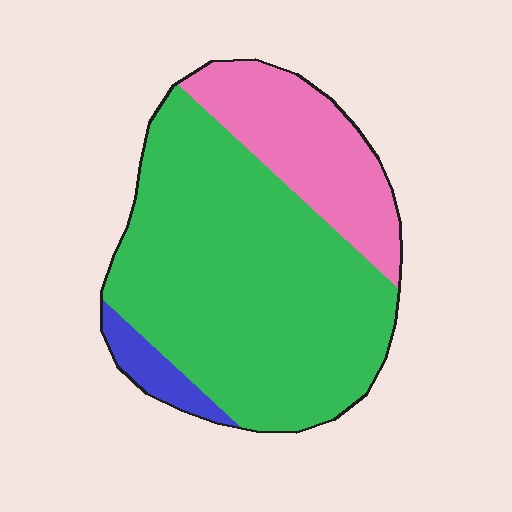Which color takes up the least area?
Blue, at roughly 5%.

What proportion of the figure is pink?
Pink takes up about one quarter (1/4) of the figure.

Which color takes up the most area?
Green, at roughly 70%.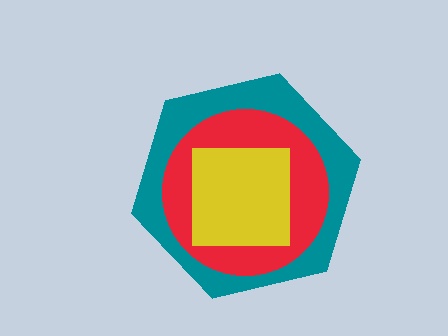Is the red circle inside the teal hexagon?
Yes.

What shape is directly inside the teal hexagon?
The red circle.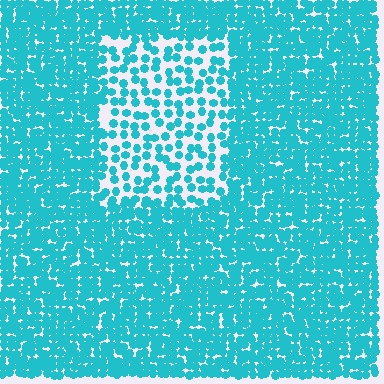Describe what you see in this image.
The image contains small cyan elements arranged at two different densities. A rectangle-shaped region is visible where the elements are less densely packed than the surrounding area.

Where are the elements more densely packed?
The elements are more densely packed outside the rectangle boundary.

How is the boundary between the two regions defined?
The boundary is defined by a change in element density (approximately 2.3x ratio). All elements are the same color, size, and shape.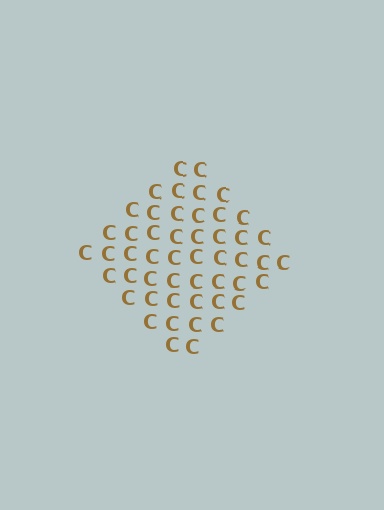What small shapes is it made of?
It is made of small letter C's.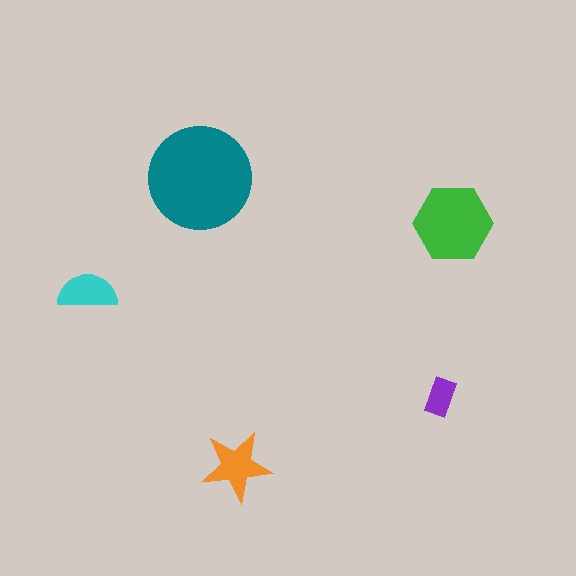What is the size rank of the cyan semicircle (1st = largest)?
4th.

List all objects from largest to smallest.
The teal circle, the green hexagon, the orange star, the cyan semicircle, the purple rectangle.